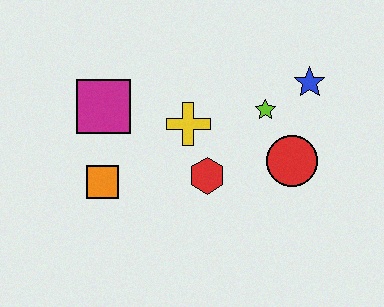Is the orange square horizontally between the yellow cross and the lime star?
No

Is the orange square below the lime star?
Yes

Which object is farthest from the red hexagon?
The blue star is farthest from the red hexagon.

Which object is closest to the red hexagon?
The yellow cross is closest to the red hexagon.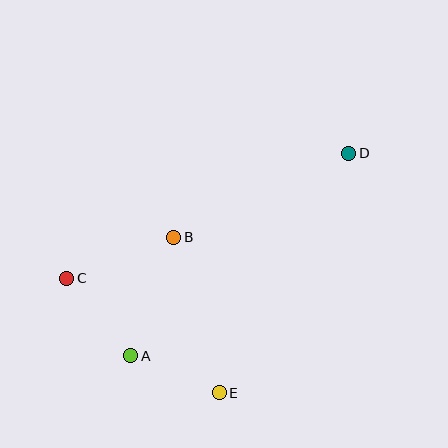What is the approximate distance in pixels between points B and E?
The distance between B and E is approximately 162 pixels.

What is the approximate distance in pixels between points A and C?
The distance between A and C is approximately 101 pixels.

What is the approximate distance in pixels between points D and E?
The distance between D and E is approximately 272 pixels.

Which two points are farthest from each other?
Points C and D are farthest from each other.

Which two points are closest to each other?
Points A and E are closest to each other.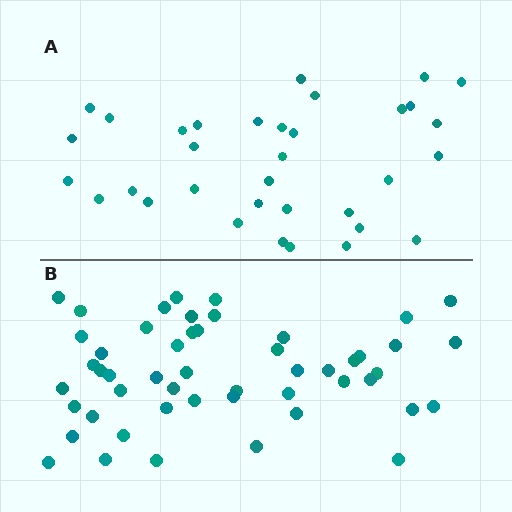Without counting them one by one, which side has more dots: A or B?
Region B (the bottom region) has more dots.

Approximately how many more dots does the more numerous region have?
Region B has approximately 15 more dots than region A.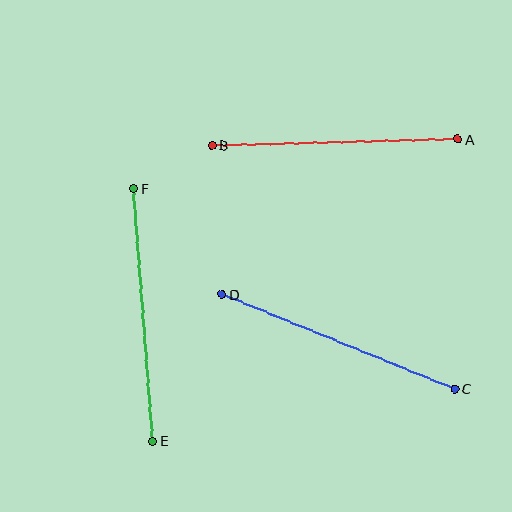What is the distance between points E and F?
The distance is approximately 253 pixels.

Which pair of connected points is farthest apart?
Points E and F are farthest apart.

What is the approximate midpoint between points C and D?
The midpoint is at approximately (338, 342) pixels.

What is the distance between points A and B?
The distance is approximately 246 pixels.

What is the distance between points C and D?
The distance is approximately 251 pixels.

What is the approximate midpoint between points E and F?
The midpoint is at approximately (143, 315) pixels.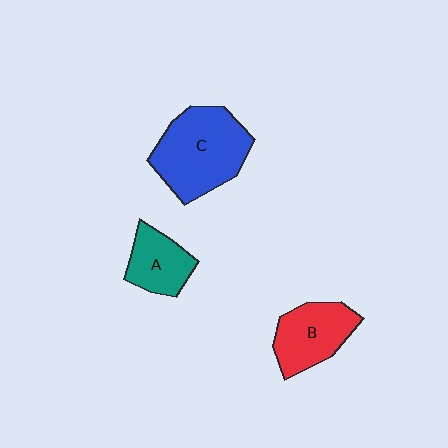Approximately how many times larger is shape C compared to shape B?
Approximately 1.5 times.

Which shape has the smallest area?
Shape A (teal).